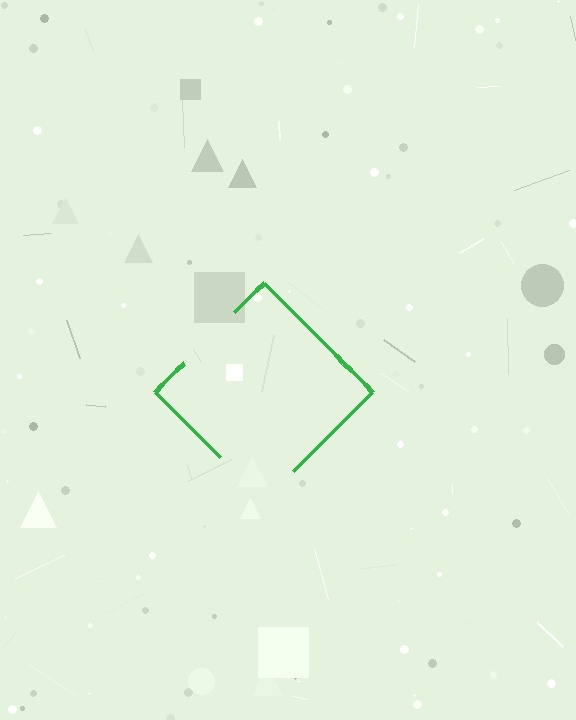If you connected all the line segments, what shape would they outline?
They would outline a diamond.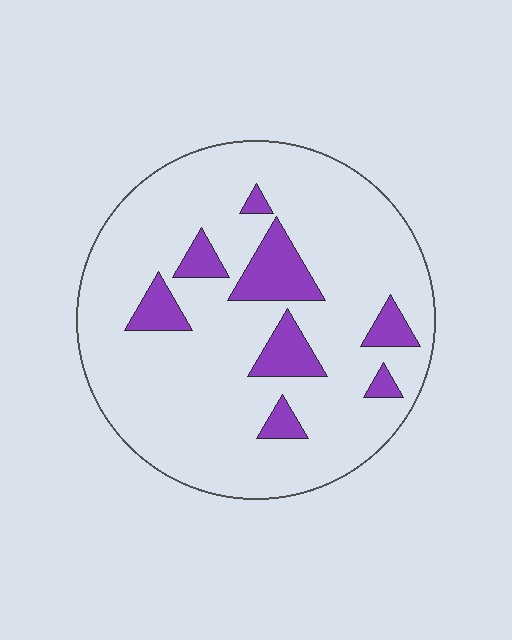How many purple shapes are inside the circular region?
8.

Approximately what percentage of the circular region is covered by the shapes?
Approximately 15%.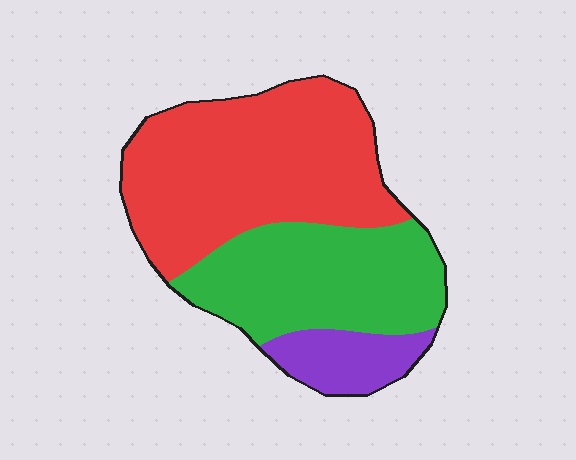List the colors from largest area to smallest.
From largest to smallest: red, green, purple.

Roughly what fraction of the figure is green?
Green takes up about three eighths (3/8) of the figure.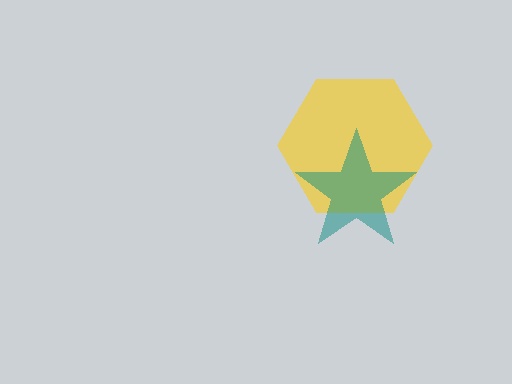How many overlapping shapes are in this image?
There are 2 overlapping shapes in the image.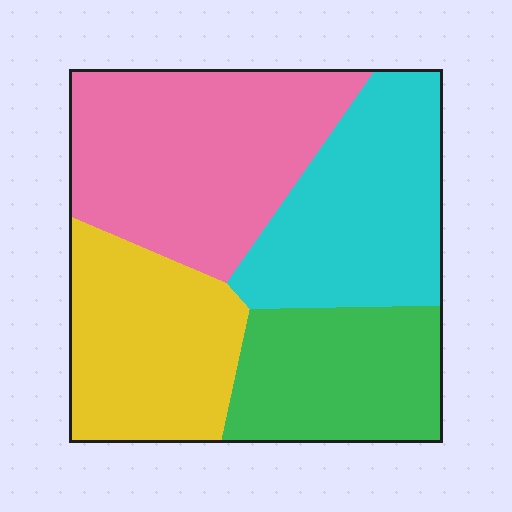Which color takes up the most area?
Pink, at roughly 30%.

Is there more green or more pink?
Pink.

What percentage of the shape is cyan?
Cyan covers about 25% of the shape.